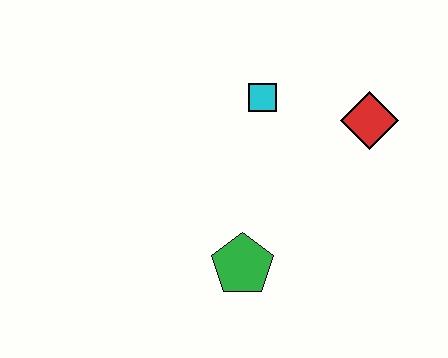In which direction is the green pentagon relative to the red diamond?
The green pentagon is below the red diamond.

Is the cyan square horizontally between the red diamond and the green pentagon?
Yes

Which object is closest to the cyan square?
The red diamond is closest to the cyan square.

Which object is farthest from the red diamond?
The green pentagon is farthest from the red diamond.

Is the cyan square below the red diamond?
No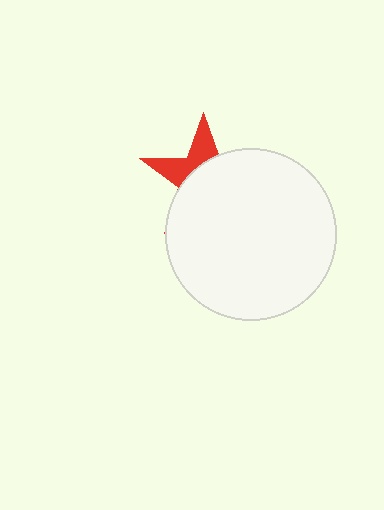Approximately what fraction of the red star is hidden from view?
Roughly 67% of the red star is hidden behind the white circle.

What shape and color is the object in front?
The object in front is a white circle.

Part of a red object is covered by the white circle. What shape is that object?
It is a star.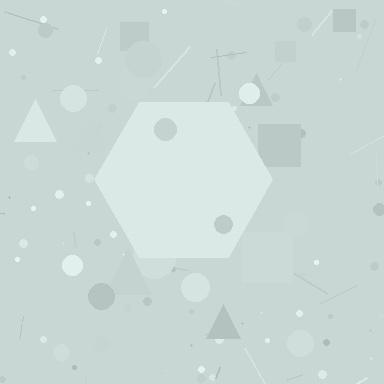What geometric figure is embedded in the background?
A hexagon is embedded in the background.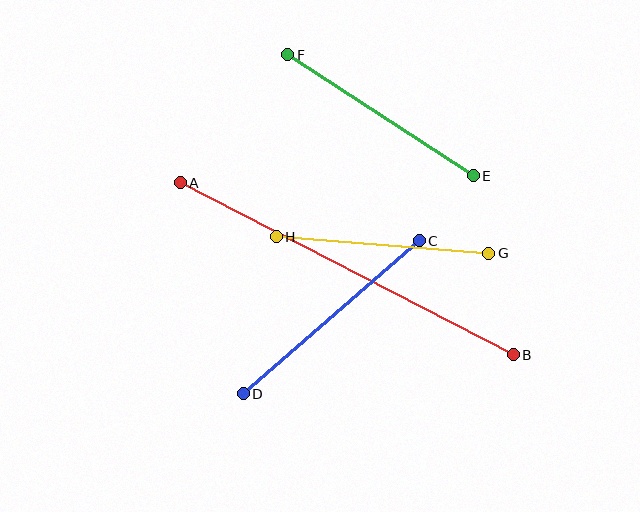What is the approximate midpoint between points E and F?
The midpoint is at approximately (381, 115) pixels.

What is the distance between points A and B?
The distance is approximately 375 pixels.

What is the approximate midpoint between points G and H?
The midpoint is at approximately (382, 245) pixels.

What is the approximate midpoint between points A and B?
The midpoint is at approximately (347, 269) pixels.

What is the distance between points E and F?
The distance is approximately 221 pixels.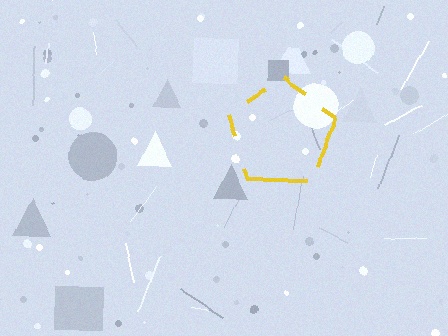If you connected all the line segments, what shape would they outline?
They would outline a pentagon.